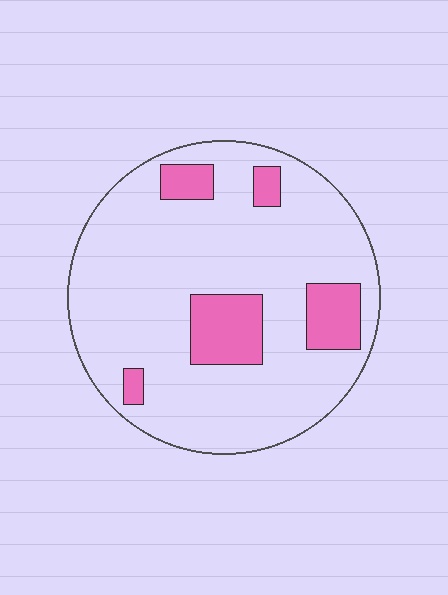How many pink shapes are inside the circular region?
5.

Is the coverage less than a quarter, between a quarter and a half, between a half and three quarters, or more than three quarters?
Less than a quarter.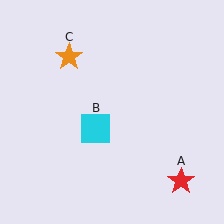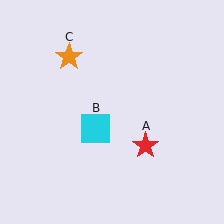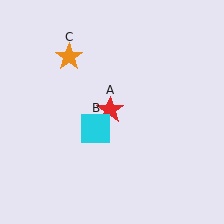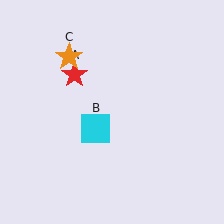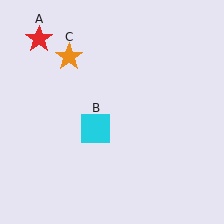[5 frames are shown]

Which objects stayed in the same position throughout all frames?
Cyan square (object B) and orange star (object C) remained stationary.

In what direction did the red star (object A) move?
The red star (object A) moved up and to the left.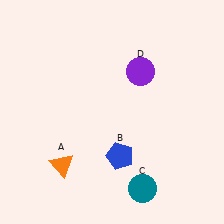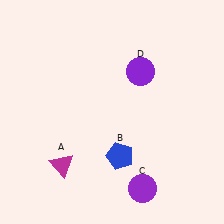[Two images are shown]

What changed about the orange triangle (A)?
In Image 1, A is orange. In Image 2, it changed to magenta.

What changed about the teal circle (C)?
In Image 1, C is teal. In Image 2, it changed to purple.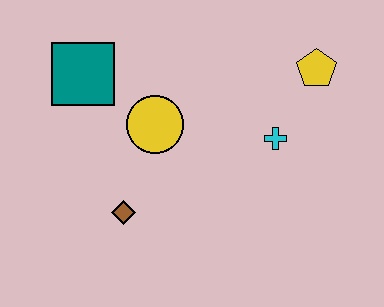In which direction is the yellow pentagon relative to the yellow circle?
The yellow pentagon is to the right of the yellow circle.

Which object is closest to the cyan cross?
The yellow pentagon is closest to the cyan cross.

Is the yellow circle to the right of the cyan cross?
No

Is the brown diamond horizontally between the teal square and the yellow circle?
Yes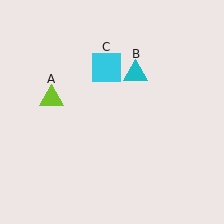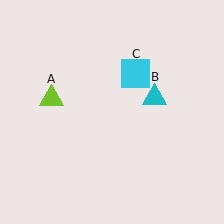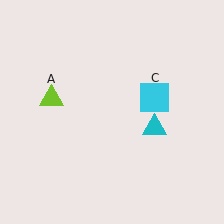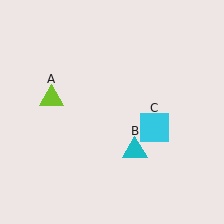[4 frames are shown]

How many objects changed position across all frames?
2 objects changed position: cyan triangle (object B), cyan square (object C).